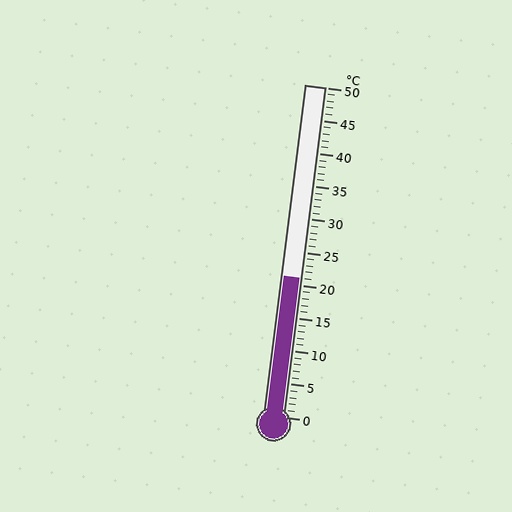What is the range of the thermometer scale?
The thermometer scale ranges from 0°C to 50°C.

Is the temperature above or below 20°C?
The temperature is above 20°C.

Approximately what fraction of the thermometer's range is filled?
The thermometer is filled to approximately 40% of its range.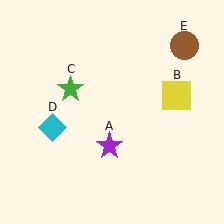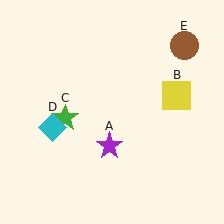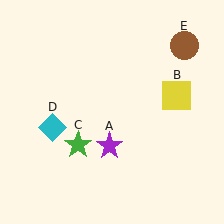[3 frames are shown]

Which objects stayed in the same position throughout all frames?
Purple star (object A) and yellow square (object B) and cyan diamond (object D) and brown circle (object E) remained stationary.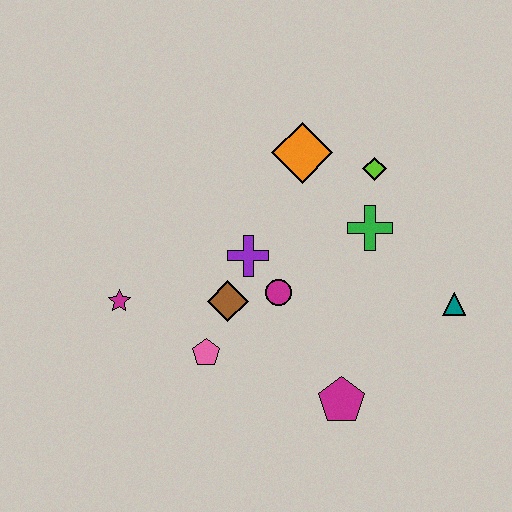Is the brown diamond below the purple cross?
Yes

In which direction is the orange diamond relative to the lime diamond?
The orange diamond is to the left of the lime diamond.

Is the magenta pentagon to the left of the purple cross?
No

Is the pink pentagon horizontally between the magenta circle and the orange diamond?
No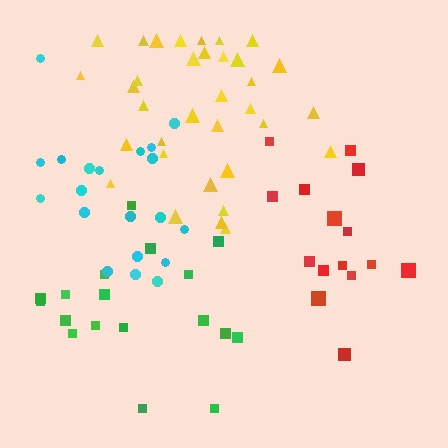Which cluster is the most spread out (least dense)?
Green.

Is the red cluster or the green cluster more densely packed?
Red.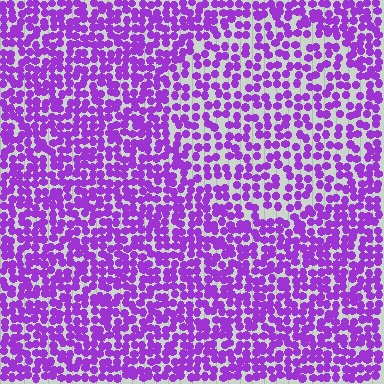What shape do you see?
I see a circle.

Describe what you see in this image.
The image contains small purple elements arranged at two different densities. A circle-shaped region is visible where the elements are less densely packed than the surrounding area.